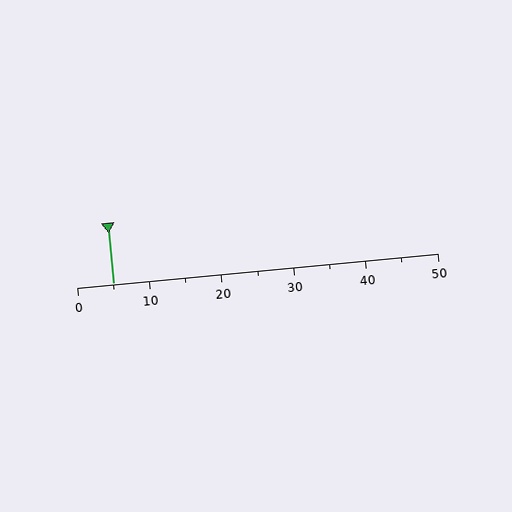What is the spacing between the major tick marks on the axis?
The major ticks are spaced 10 apart.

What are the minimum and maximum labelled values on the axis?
The axis runs from 0 to 50.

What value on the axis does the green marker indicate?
The marker indicates approximately 5.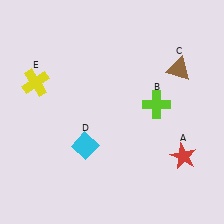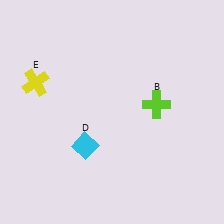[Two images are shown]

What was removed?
The brown triangle (C), the red star (A) were removed in Image 2.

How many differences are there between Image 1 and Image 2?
There are 2 differences between the two images.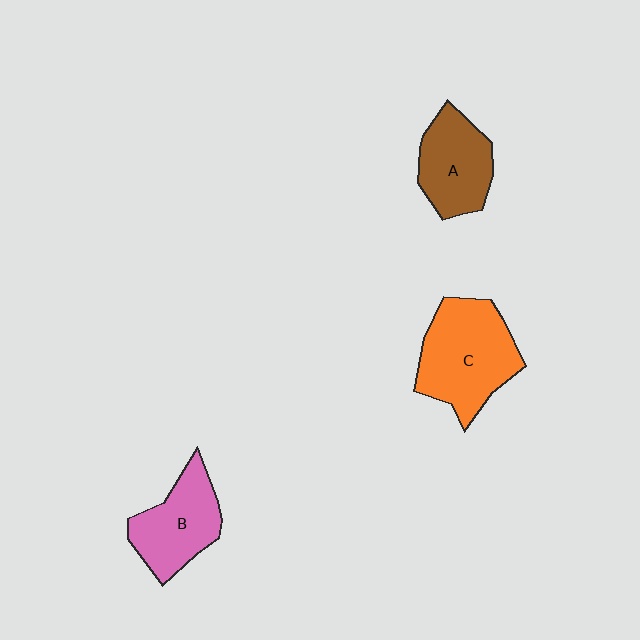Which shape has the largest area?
Shape C (orange).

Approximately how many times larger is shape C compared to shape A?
Approximately 1.4 times.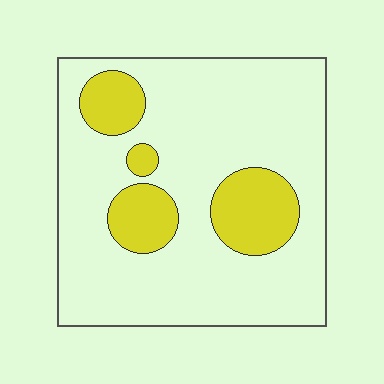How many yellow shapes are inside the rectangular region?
4.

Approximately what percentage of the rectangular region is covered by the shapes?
Approximately 20%.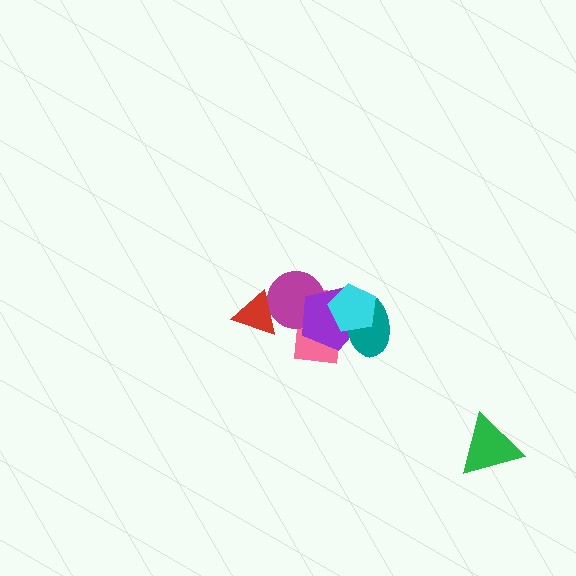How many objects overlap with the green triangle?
0 objects overlap with the green triangle.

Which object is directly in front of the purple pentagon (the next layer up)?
The teal ellipse is directly in front of the purple pentagon.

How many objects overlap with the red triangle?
1 object overlaps with the red triangle.